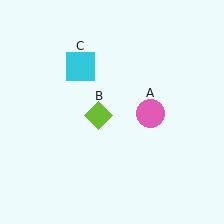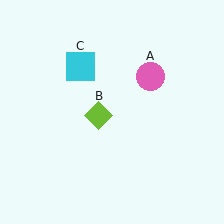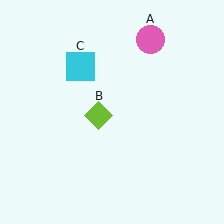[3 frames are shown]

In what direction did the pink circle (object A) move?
The pink circle (object A) moved up.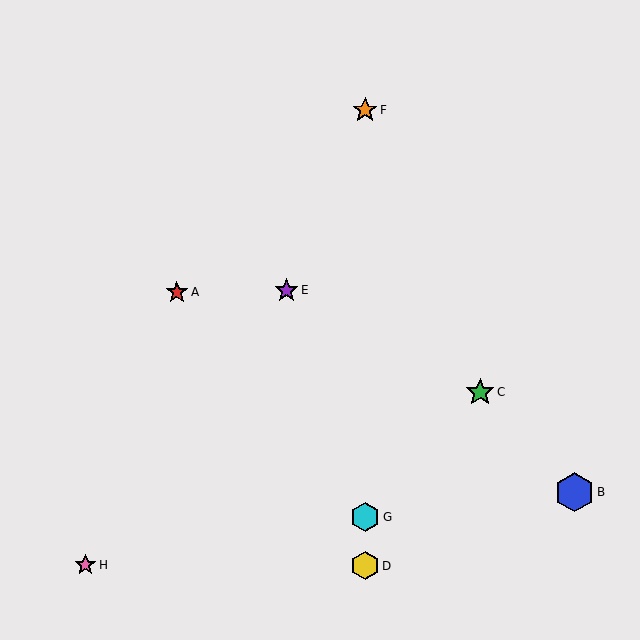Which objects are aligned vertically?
Objects D, F, G are aligned vertically.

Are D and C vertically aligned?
No, D is at x≈365 and C is at x≈480.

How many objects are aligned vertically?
3 objects (D, F, G) are aligned vertically.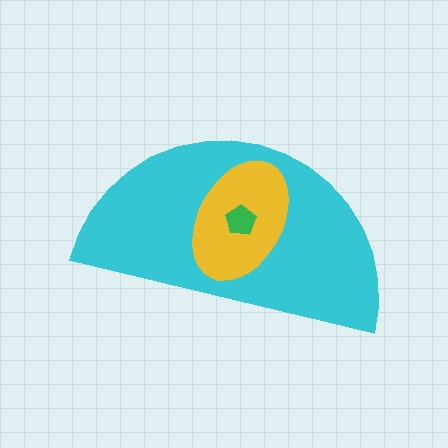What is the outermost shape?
The cyan semicircle.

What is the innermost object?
The green pentagon.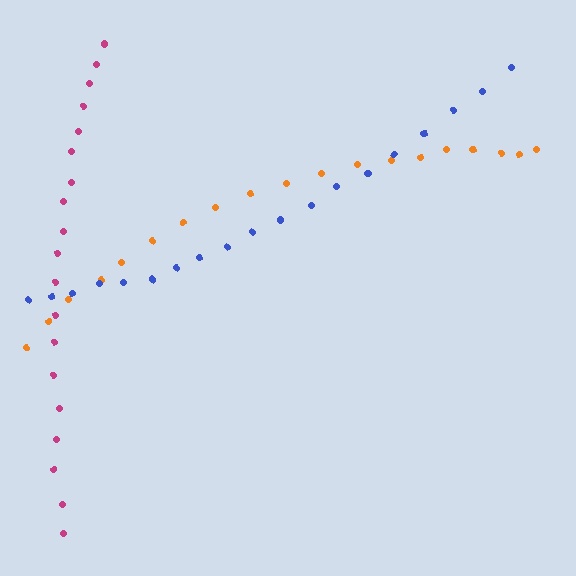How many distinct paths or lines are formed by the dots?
There are 3 distinct paths.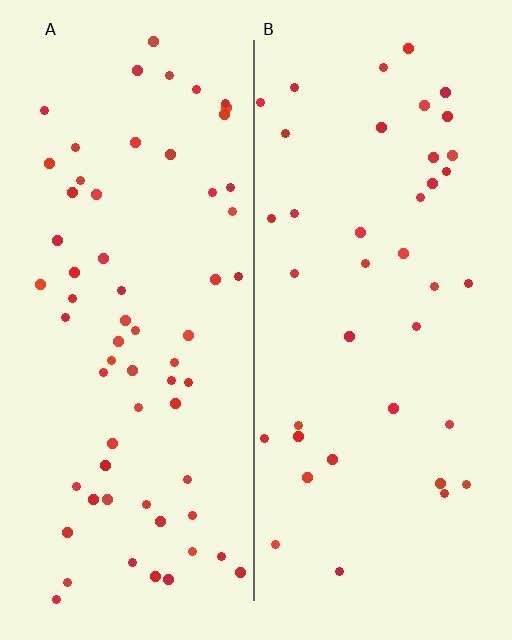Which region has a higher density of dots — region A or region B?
A (the left).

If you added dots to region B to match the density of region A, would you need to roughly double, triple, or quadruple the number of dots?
Approximately double.